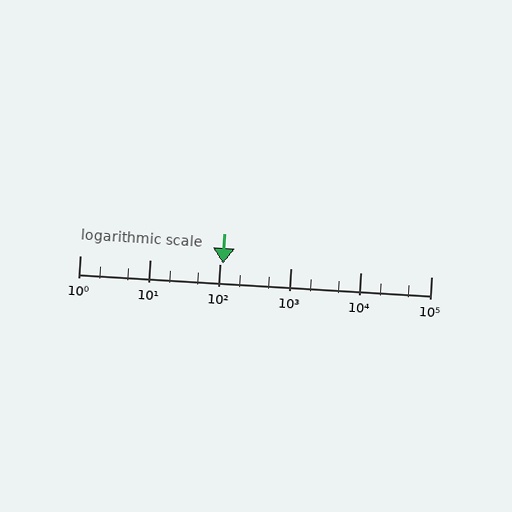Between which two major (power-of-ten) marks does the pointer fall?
The pointer is between 100 and 1000.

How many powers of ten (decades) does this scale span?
The scale spans 5 decades, from 1 to 100000.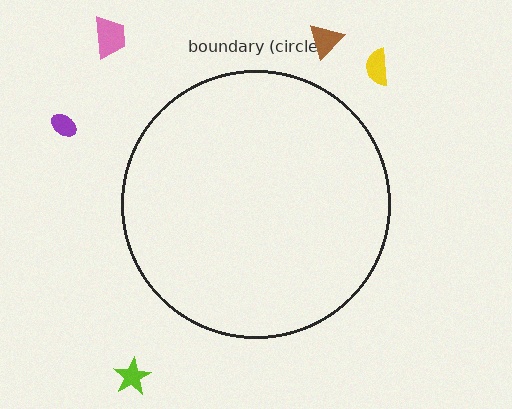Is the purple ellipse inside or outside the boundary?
Outside.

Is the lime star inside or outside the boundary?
Outside.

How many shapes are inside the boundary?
0 inside, 5 outside.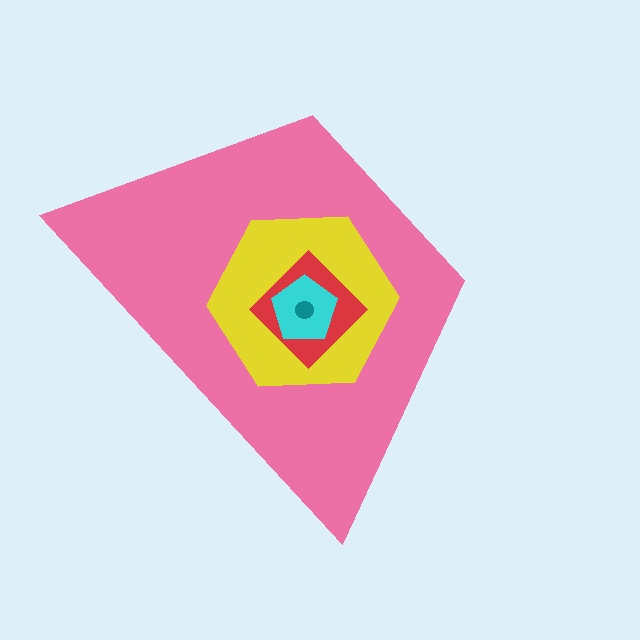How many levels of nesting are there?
5.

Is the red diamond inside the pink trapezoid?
Yes.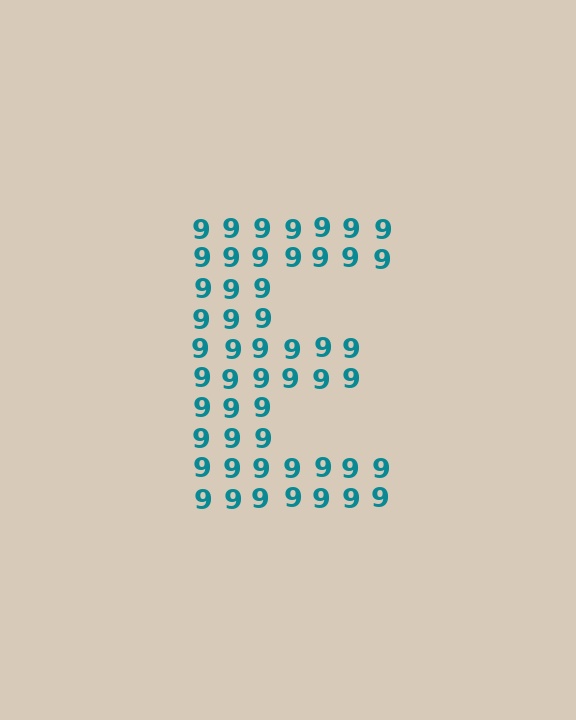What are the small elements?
The small elements are digit 9's.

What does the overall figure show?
The overall figure shows the letter E.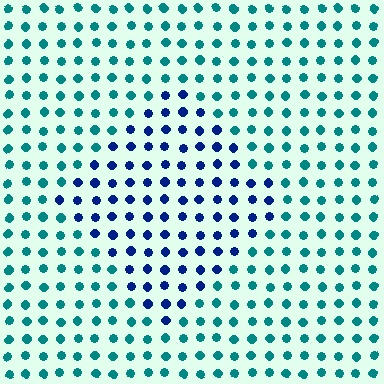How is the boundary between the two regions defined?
The boundary is defined purely by a slight shift in hue (about 48 degrees). Spacing, size, and orientation are identical on both sides.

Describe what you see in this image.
The image is filled with small teal elements in a uniform arrangement. A diamond-shaped region is visible where the elements are tinted to a slightly different hue, forming a subtle color boundary.